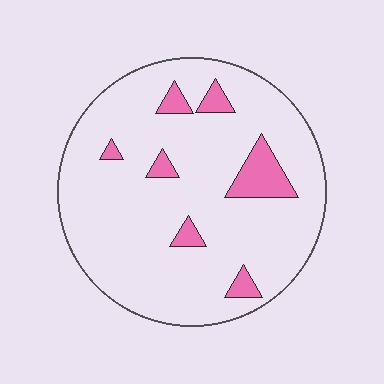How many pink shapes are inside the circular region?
7.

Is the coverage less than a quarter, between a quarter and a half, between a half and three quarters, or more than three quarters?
Less than a quarter.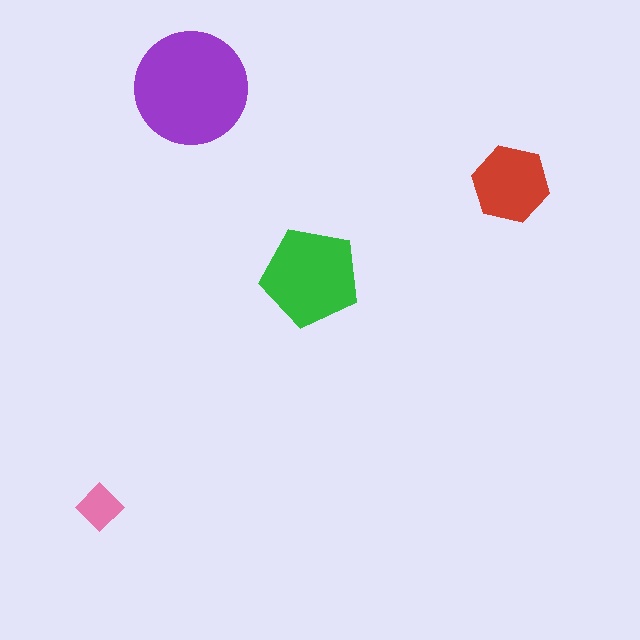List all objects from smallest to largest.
The pink diamond, the red hexagon, the green pentagon, the purple circle.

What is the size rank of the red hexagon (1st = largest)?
3rd.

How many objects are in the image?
There are 4 objects in the image.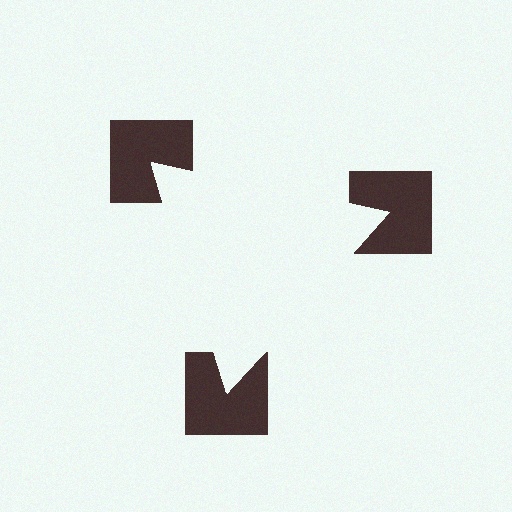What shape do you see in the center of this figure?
An illusory triangle — its edges are inferred from the aligned wedge cuts in the notched squares, not physically drawn.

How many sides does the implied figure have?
3 sides.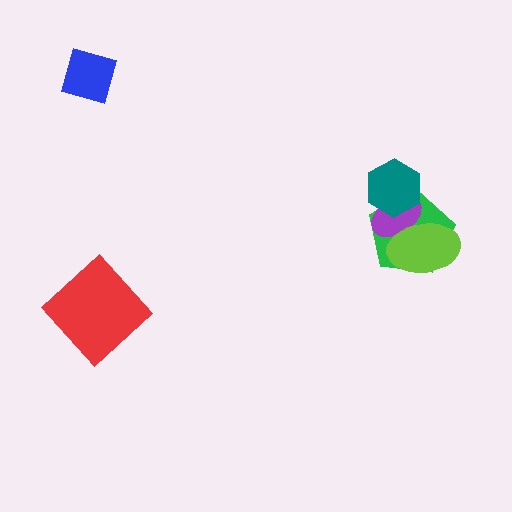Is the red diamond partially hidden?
No, no other shape covers it.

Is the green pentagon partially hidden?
Yes, it is partially covered by another shape.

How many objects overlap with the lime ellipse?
2 objects overlap with the lime ellipse.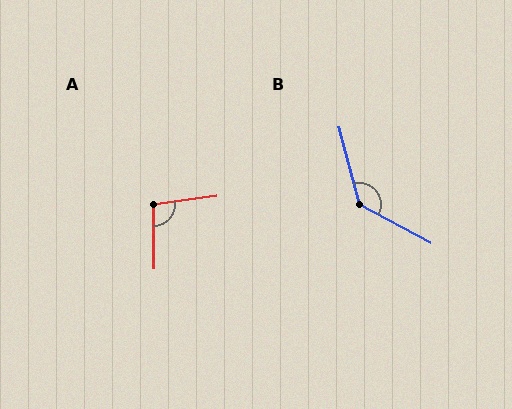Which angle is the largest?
B, at approximately 133 degrees.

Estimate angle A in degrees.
Approximately 97 degrees.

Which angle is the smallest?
A, at approximately 97 degrees.